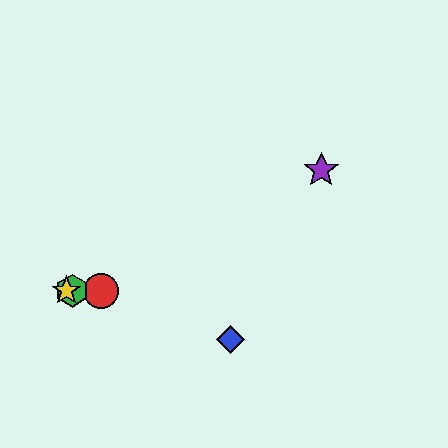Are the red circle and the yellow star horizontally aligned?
Yes, both are at y≈291.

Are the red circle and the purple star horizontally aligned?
No, the red circle is at y≈291 and the purple star is at y≈170.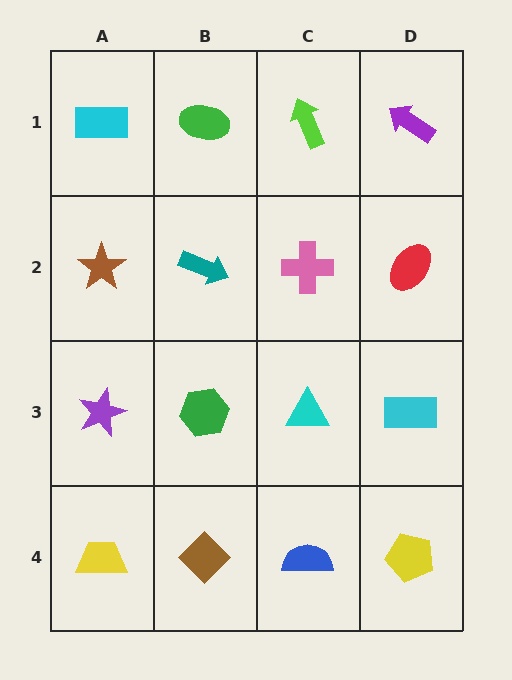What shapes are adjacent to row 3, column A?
A brown star (row 2, column A), a yellow trapezoid (row 4, column A), a green hexagon (row 3, column B).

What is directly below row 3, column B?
A brown diamond.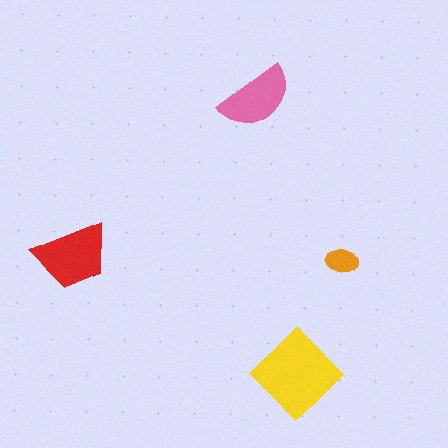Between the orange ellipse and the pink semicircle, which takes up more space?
The pink semicircle.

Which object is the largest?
The yellow diamond.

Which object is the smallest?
The orange ellipse.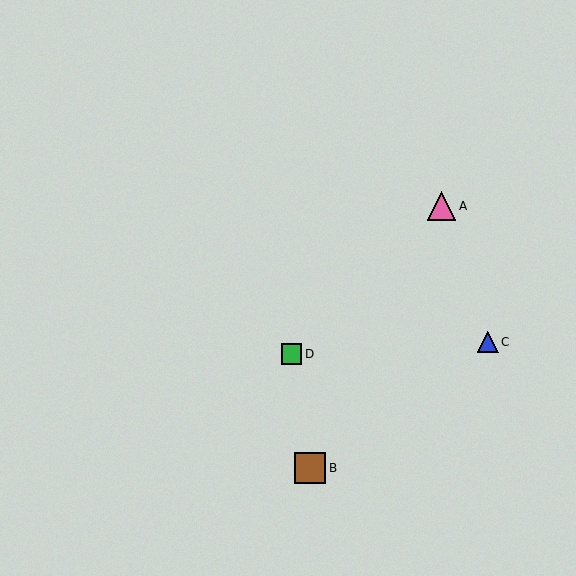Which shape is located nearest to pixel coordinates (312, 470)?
The brown square (labeled B) at (310, 468) is nearest to that location.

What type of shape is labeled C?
Shape C is a blue triangle.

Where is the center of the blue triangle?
The center of the blue triangle is at (488, 342).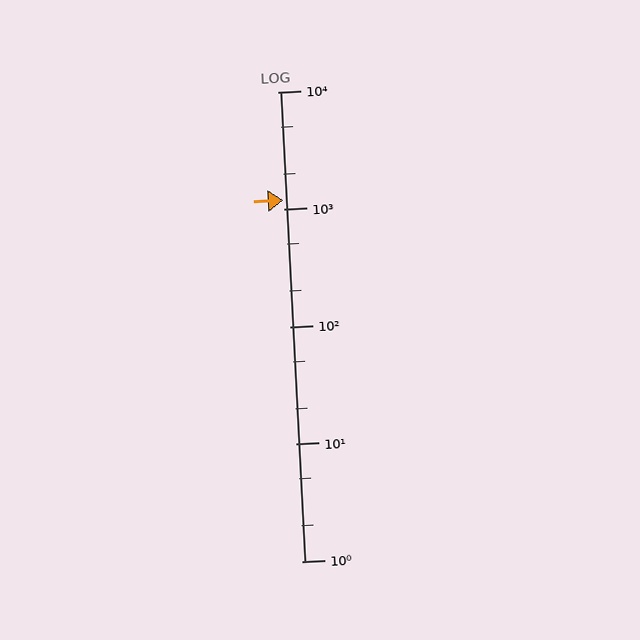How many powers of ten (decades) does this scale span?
The scale spans 4 decades, from 1 to 10000.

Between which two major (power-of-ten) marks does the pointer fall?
The pointer is between 1000 and 10000.